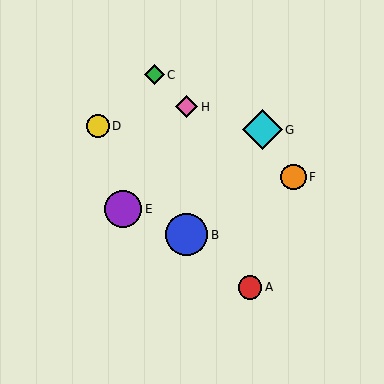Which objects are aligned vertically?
Objects B, H are aligned vertically.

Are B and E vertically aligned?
No, B is at x≈187 and E is at x≈123.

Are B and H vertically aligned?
Yes, both are at x≈187.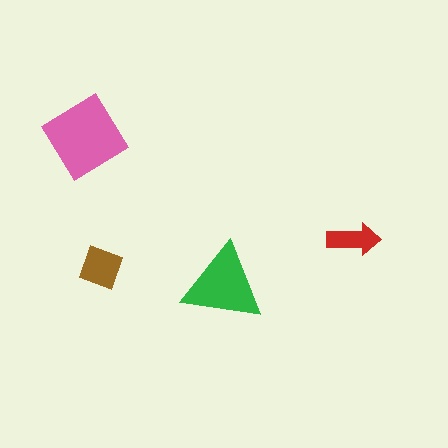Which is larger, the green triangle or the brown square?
The green triangle.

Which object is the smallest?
The red arrow.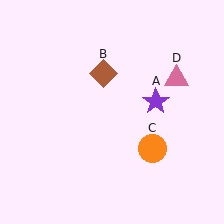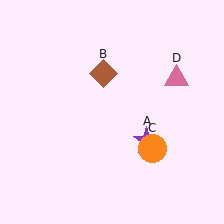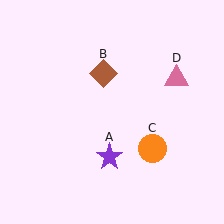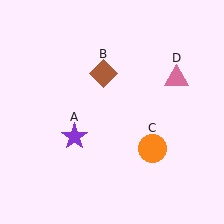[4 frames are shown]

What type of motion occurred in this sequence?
The purple star (object A) rotated clockwise around the center of the scene.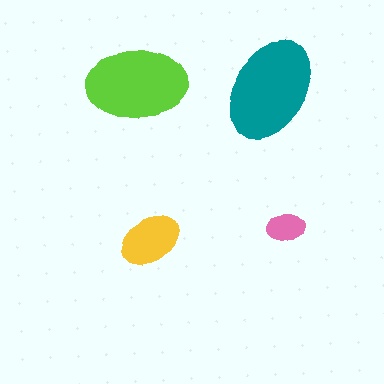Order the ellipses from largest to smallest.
the teal one, the lime one, the yellow one, the pink one.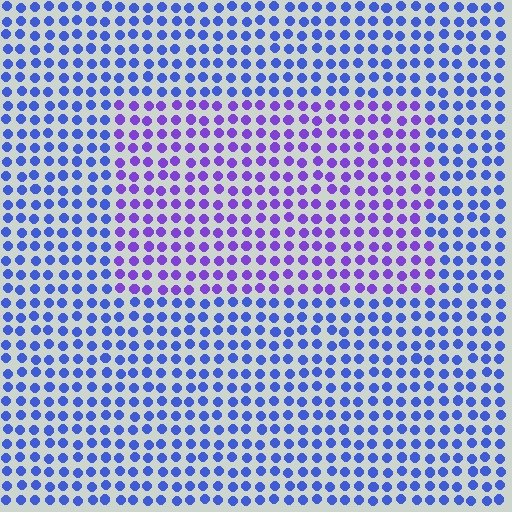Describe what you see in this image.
The image is filled with small blue elements in a uniform arrangement. A rectangle-shaped region is visible where the elements are tinted to a slightly different hue, forming a subtle color boundary.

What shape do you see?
I see a rectangle.